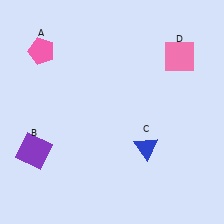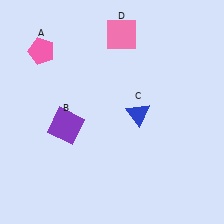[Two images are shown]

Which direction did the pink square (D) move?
The pink square (D) moved left.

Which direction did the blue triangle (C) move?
The blue triangle (C) moved up.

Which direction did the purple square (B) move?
The purple square (B) moved right.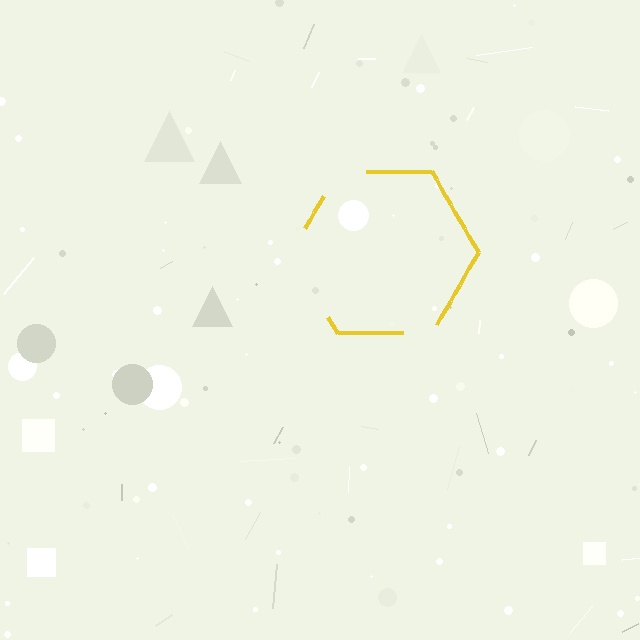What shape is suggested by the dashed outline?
The dashed outline suggests a hexagon.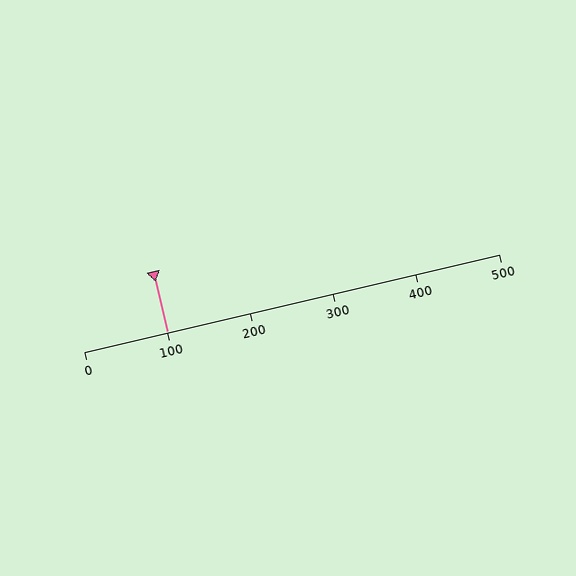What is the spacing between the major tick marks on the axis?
The major ticks are spaced 100 apart.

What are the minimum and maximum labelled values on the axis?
The axis runs from 0 to 500.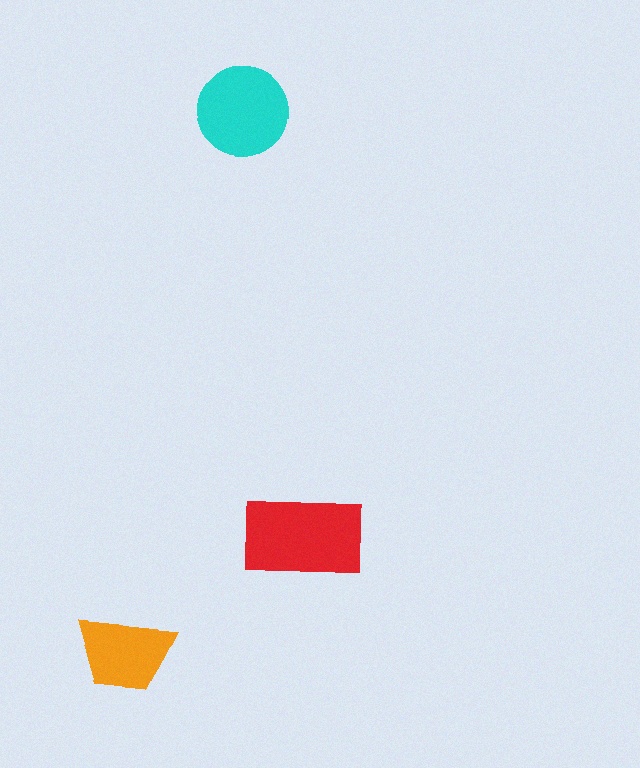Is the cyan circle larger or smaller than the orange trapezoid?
Larger.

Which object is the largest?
The red rectangle.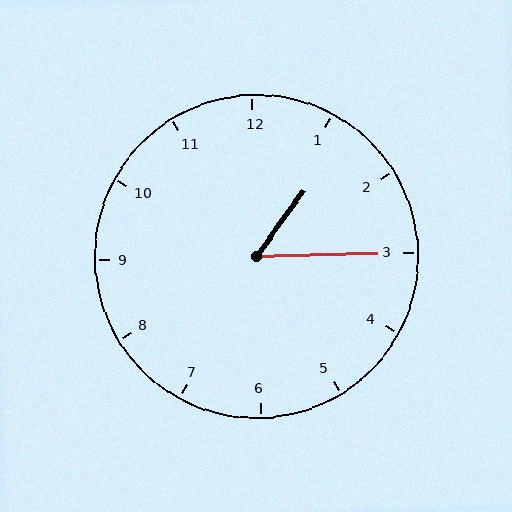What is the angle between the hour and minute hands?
Approximately 52 degrees.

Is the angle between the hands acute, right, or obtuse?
It is acute.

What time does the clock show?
1:15.